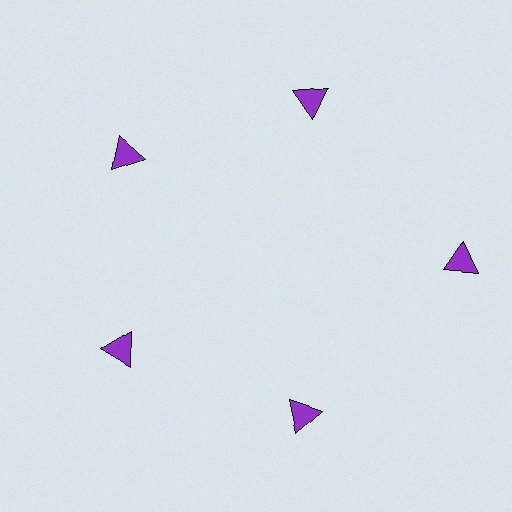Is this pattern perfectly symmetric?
No. The 5 purple triangles are arranged in a ring, but one element near the 3 o'clock position is pushed outward from the center, breaking the 5-fold rotational symmetry.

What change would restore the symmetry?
The symmetry would be restored by moving it inward, back onto the ring so that all 5 triangles sit at equal angles and equal distance from the center.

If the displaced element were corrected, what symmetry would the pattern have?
It would have 5-fold rotational symmetry — the pattern would map onto itself every 72 degrees.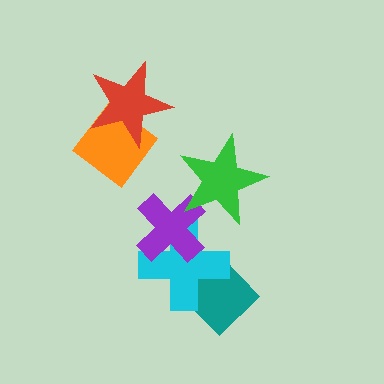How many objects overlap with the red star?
1 object overlaps with the red star.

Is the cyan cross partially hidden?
Yes, it is partially covered by another shape.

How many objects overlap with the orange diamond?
1 object overlaps with the orange diamond.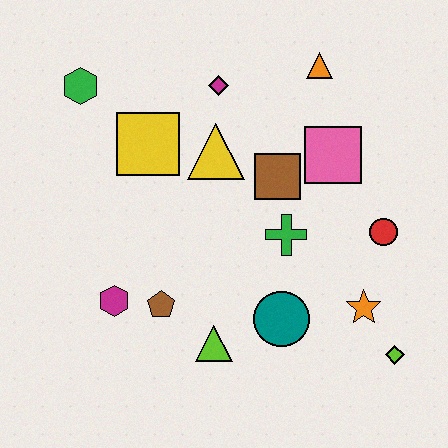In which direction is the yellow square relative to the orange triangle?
The yellow square is to the left of the orange triangle.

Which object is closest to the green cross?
The brown square is closest to the green cross.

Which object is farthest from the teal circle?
The green hexagon is farthest from the teal circle.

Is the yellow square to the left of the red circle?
Yes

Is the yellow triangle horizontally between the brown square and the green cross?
No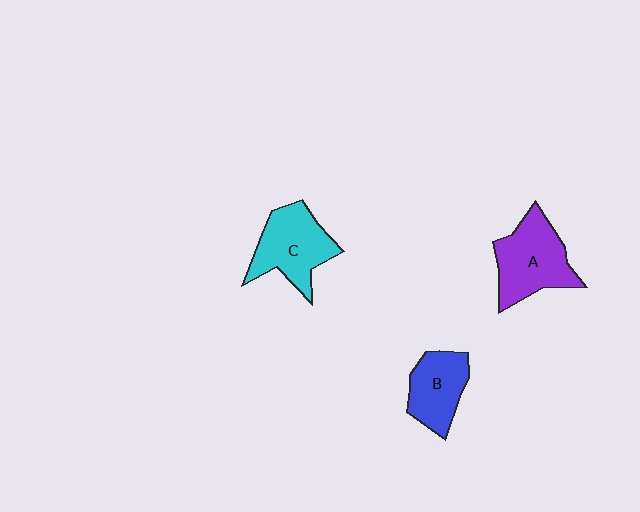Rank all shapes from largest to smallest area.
From largest to smallest: A (purple), C (cyan), B (blue).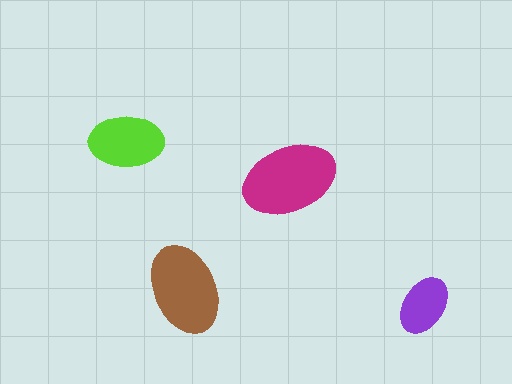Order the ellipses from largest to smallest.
the magenta one, the brown one, the lime one, the purple one.